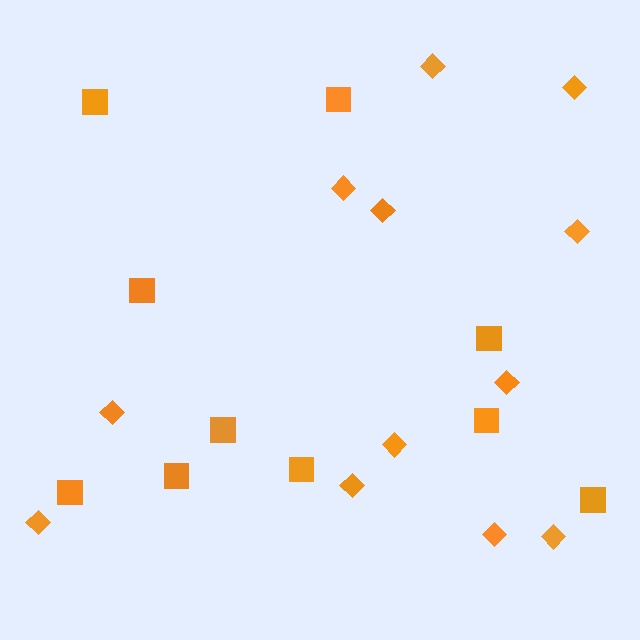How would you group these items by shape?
There are 2 groups: one group of diamonds (12) and one group of squares (10).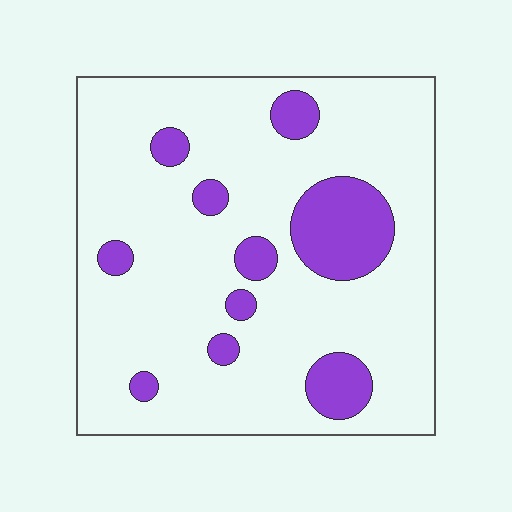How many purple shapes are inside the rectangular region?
10.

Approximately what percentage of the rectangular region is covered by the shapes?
Approximately 15%.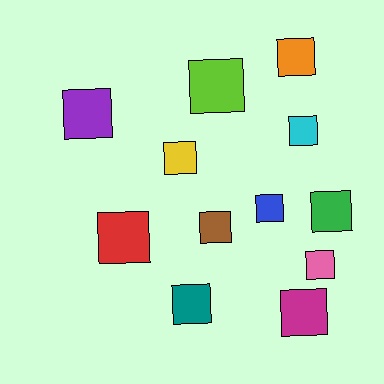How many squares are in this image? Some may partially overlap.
There are 12 squares.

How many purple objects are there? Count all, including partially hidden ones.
There is 1 purple object.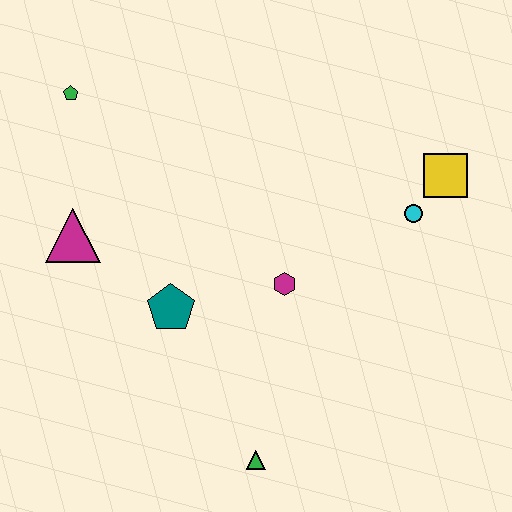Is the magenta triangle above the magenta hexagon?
Yes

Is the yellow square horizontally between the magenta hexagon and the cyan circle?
No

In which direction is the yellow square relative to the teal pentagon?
The yellow square is to the right of the teal pentagon.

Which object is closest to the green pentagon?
The magenta triangle is closest to the green pentagon.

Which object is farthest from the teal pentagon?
The yellow square is farthest from the teal pentagon.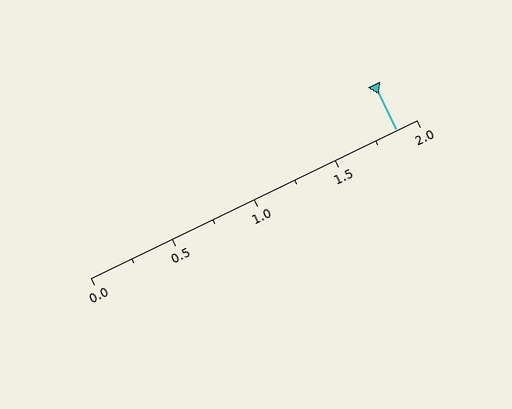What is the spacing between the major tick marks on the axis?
The major ticks are spaced 0.5 apart.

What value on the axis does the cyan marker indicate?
The marker indicates approximately 1.88.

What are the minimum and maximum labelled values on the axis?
The axis runs from 0.0 to 2.0.